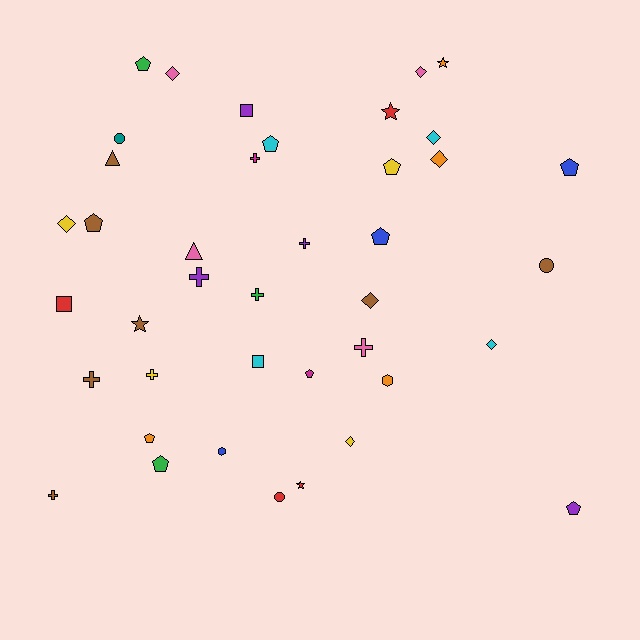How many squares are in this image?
There are 3 squares.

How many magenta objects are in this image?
There are 2 magenta objects.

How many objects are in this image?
There are 40 objects.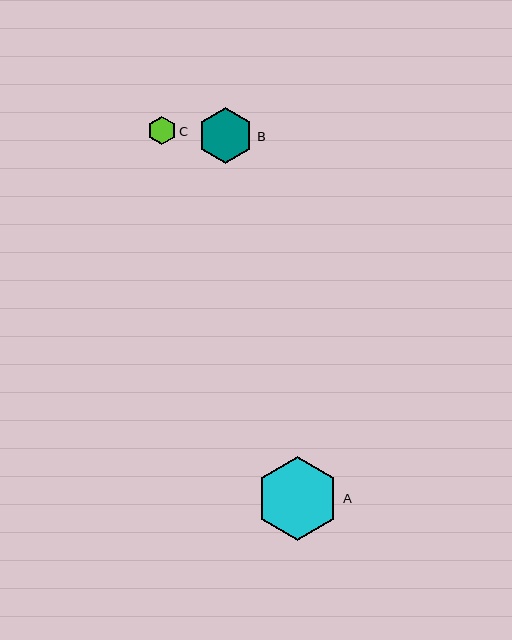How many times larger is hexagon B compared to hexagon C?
Hexagon B is approximately 2.0 times the size of hexagon C.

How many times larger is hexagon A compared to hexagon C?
Hexagon A is approximately 3.0 times the size of hexagon C.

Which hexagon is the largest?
Hexagon A is the largest with a size of approximately 84 pixels.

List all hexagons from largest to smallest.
From largest to smallest: A, B, C.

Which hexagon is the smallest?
Hexagon C is the smallest with a size of approximately 28 pixels.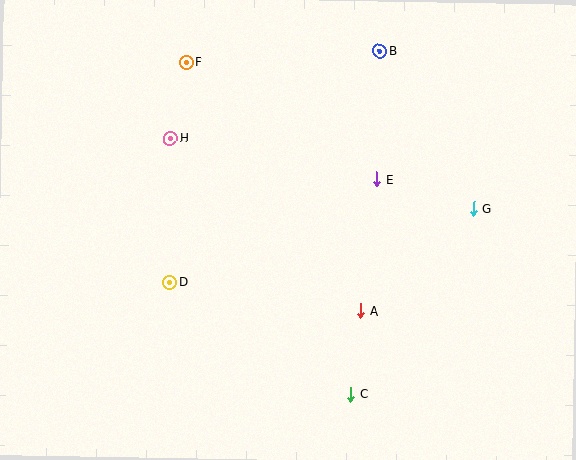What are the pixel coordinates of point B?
Point B is at (380, 51).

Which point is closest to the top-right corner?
Point B is closest to the top-right corner.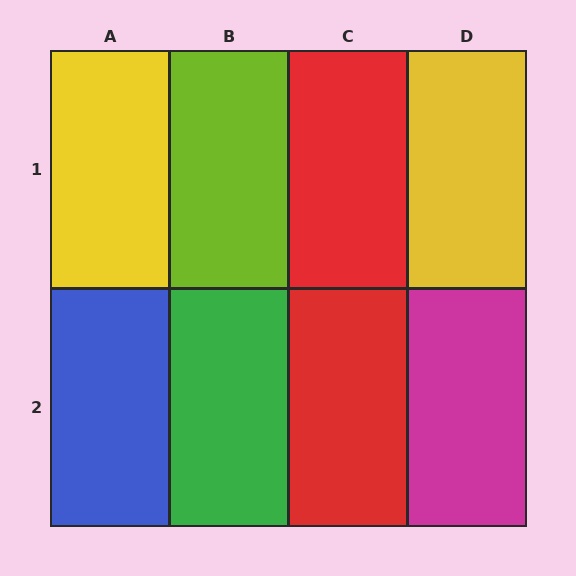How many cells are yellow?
2 cells are yellow.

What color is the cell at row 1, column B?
Lime.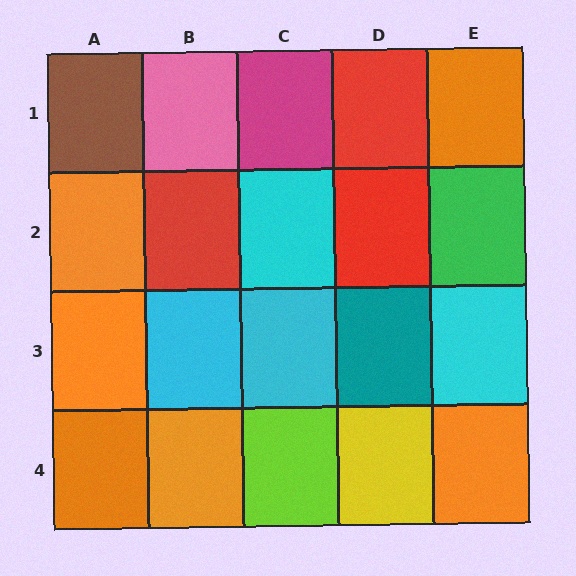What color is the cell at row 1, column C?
Magenta.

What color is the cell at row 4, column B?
Orange.